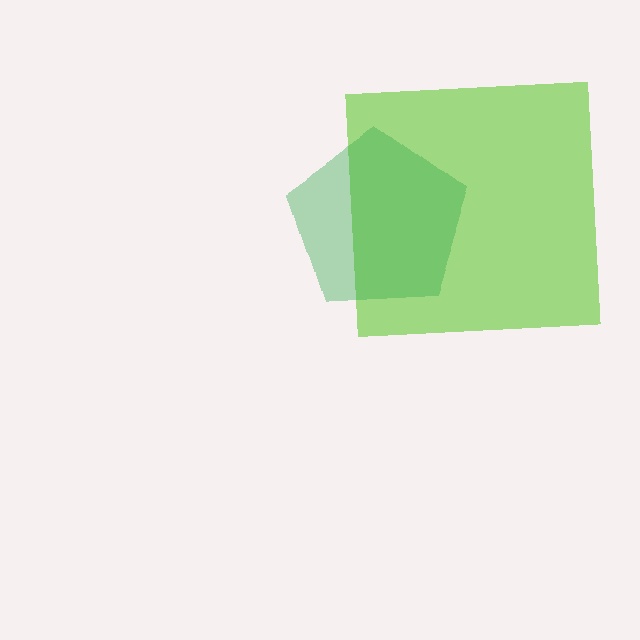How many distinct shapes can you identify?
There are 2 distinct shapes: a lime square, a green pentagon.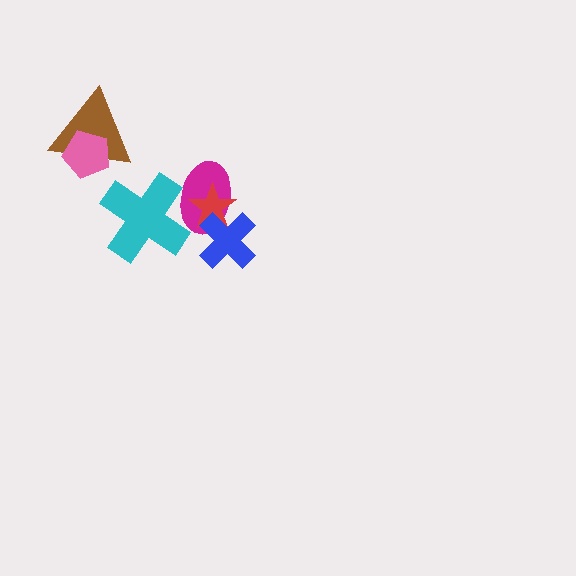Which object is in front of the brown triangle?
The pink pentagon is in front of the brown triangle.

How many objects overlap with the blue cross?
2 objects overlap with the blue cross.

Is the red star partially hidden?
Yes, it is partially covered by another shape.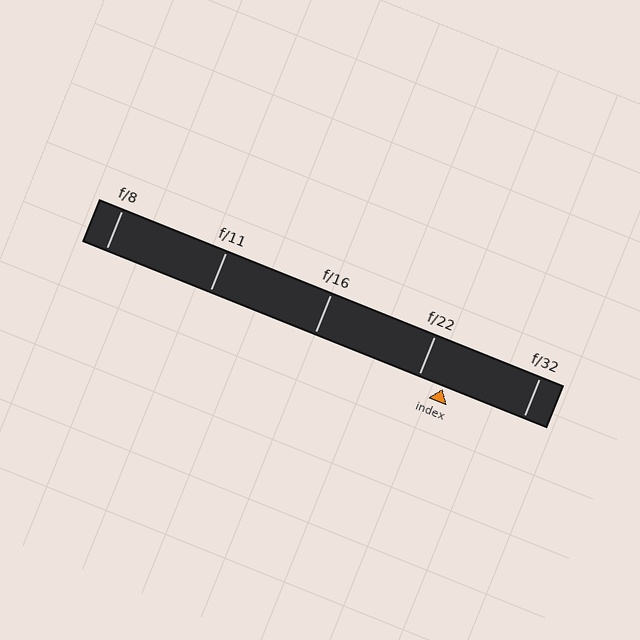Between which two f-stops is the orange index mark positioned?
The index mark is between f/22 and f/32.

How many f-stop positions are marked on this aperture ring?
There are 5 f-stop positions marked.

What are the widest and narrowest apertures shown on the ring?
The widest aperture shown is f/8 and the narrowest is f/32.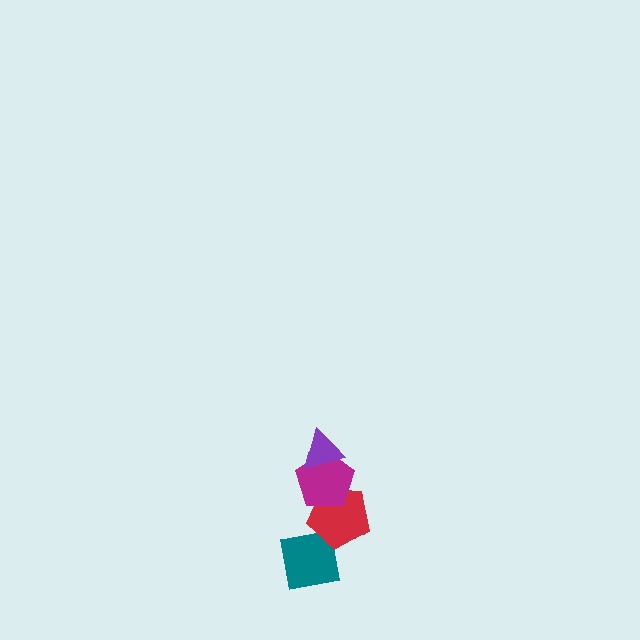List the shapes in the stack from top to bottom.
From top to bottom: the purple triangle, the magenta pentagon, the red pentagon, the teal square.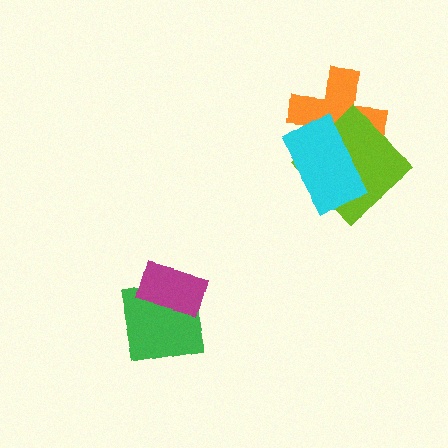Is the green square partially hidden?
Yes, it is partially covered by another shape.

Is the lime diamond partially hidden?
Yes, it is partially covered by another shape.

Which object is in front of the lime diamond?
The cyan rectangle is in front of the lime diamond.